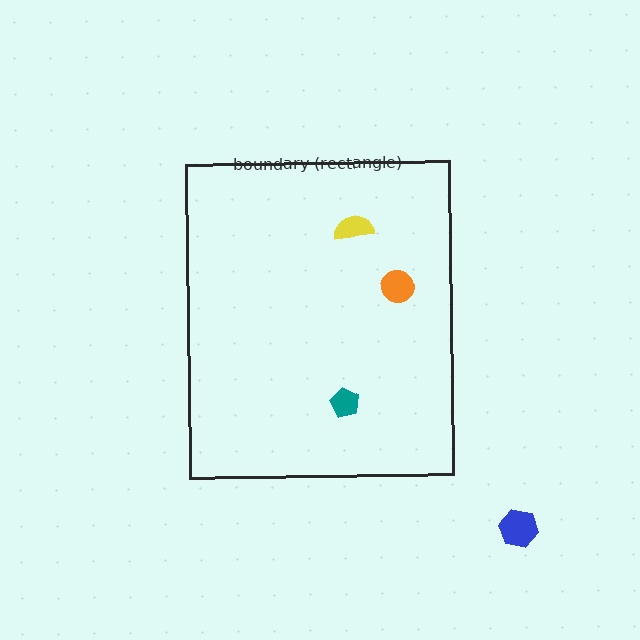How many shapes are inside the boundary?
3 inside, 1 outside.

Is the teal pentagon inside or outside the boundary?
Inside.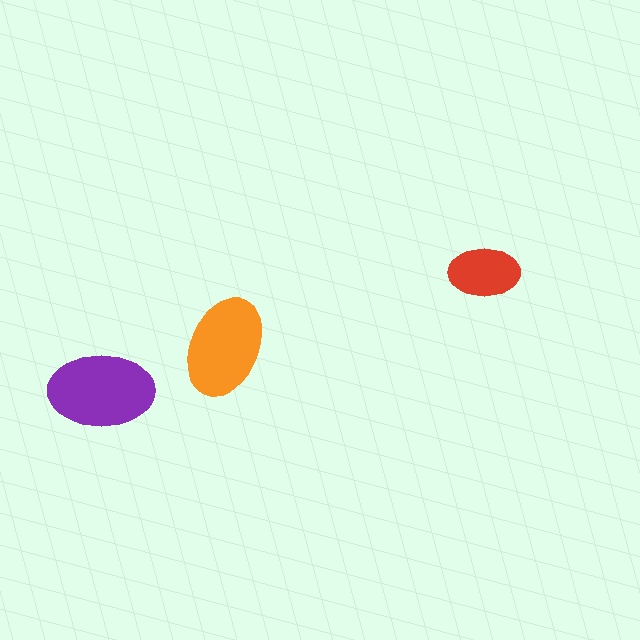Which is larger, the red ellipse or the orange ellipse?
The orange one.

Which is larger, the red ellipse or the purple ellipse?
The purple one.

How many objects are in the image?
There are 3 objects in the image.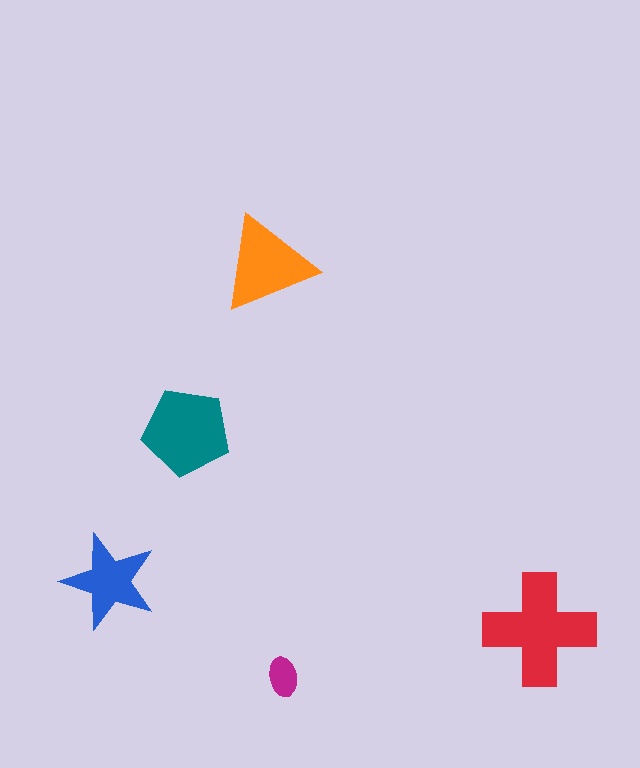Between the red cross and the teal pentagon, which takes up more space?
The red cross.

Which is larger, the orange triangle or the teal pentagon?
The teal pentagon.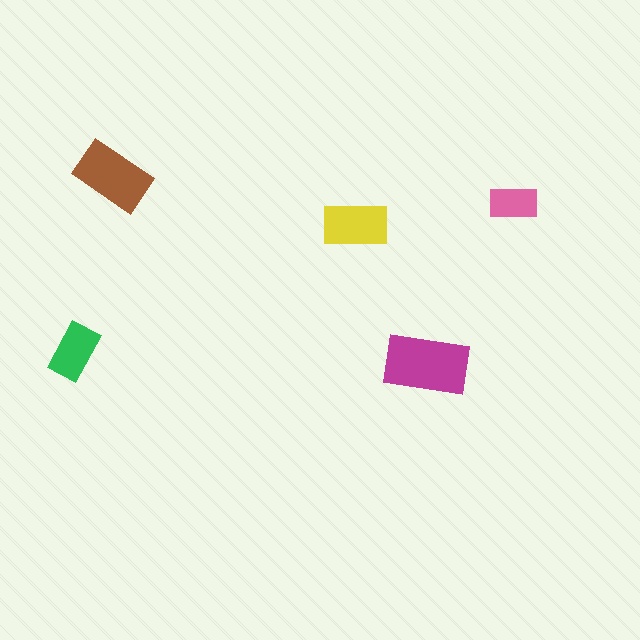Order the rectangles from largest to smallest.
the magenta one, the brown one, the yellow one, the green one, the pink one.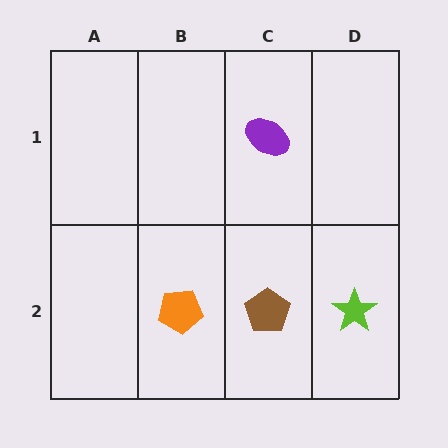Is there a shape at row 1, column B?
No, that cell is empty.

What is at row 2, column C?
A brown pentagon.